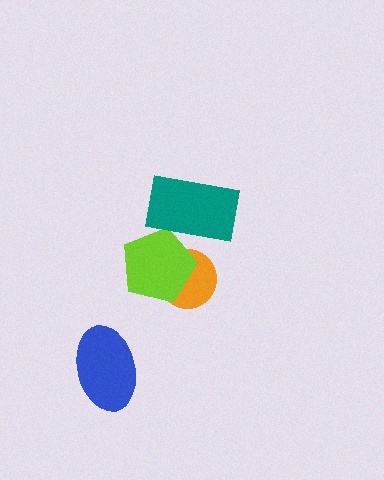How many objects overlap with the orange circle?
1 object overlaps with the orange circle.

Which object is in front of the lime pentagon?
The teal rectangle is in front of the lime pentagon.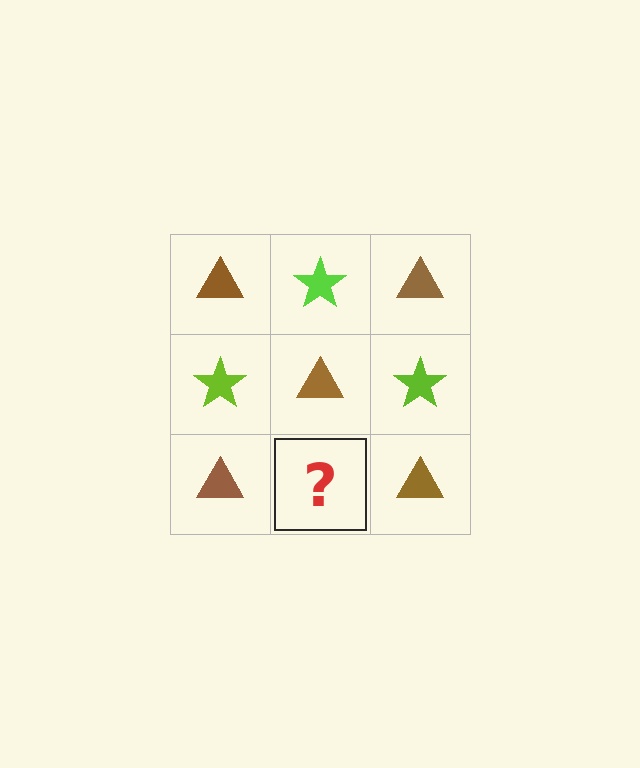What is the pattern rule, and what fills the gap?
The rule is that it alternates brown triangle and lime star in a checkerboard pattern. The gap should be filled with a lime star.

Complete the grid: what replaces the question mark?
The question mark should be replaced with a lime star.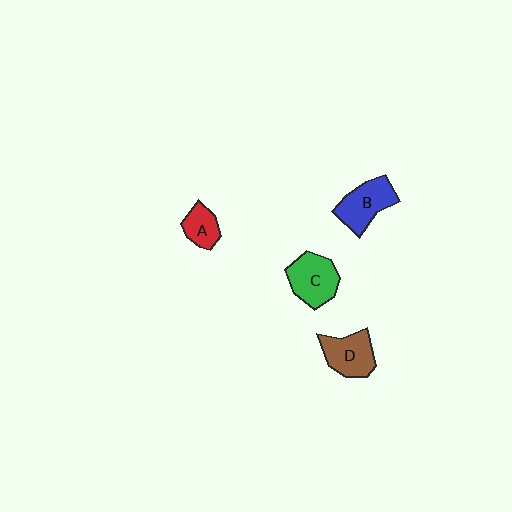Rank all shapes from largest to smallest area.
From largest to smallest: C (green), B (blue), D (brown), A (red).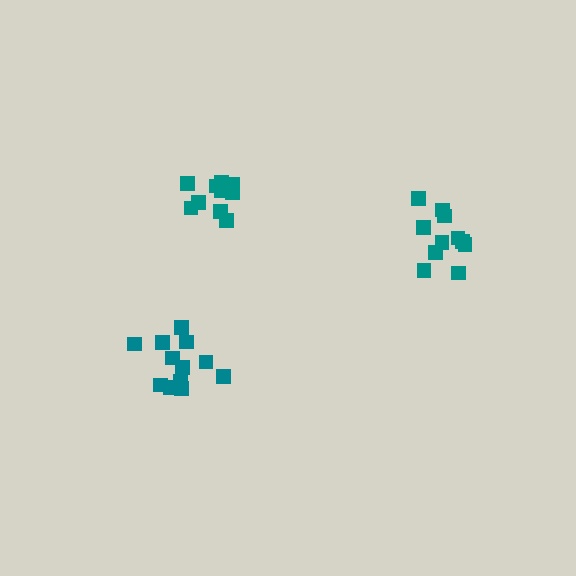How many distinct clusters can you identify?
There are 3 distinct clusters.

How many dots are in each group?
Group 1: 12 dots, Group 2: 11 dots, Group 3: 10 dots (33 total).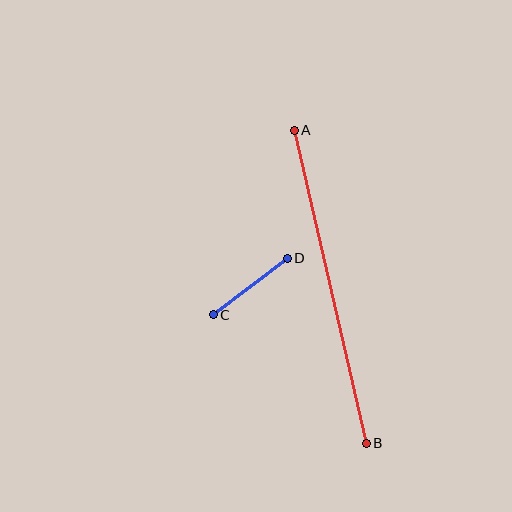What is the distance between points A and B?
The distance is approximately 321 pixels.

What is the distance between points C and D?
The distance is approximately 93 pixels.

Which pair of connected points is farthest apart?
Points A and B are farthest apart.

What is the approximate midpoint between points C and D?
The midpoint is at approximately (250, 286) pixels.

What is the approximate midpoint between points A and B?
The midpoint is at approximately (330, 287) pixels.